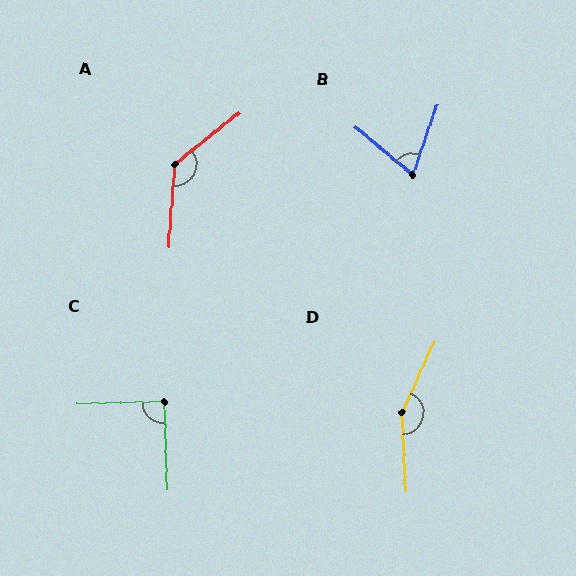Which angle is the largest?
D, at approximately 152 degrees.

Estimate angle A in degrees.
Approximately 133 degrees.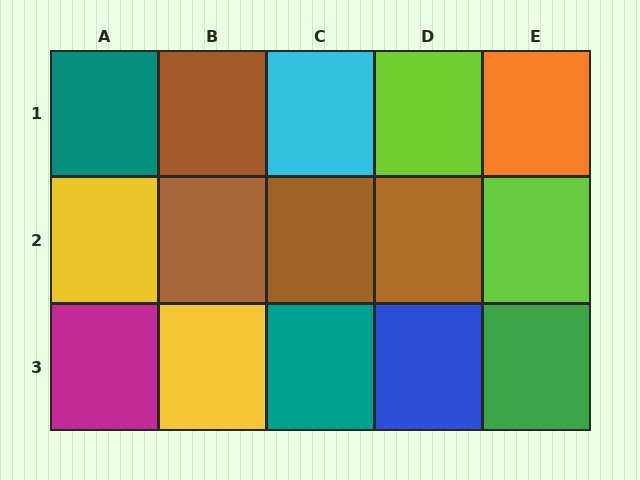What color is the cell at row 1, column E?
Orange.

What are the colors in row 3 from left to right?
Magenta, yellow, teal, blue, green.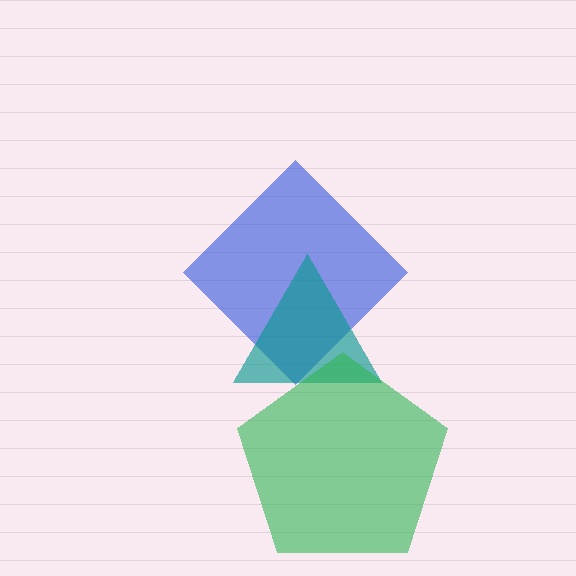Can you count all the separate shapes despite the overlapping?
Yes, there are 3 separate shapes.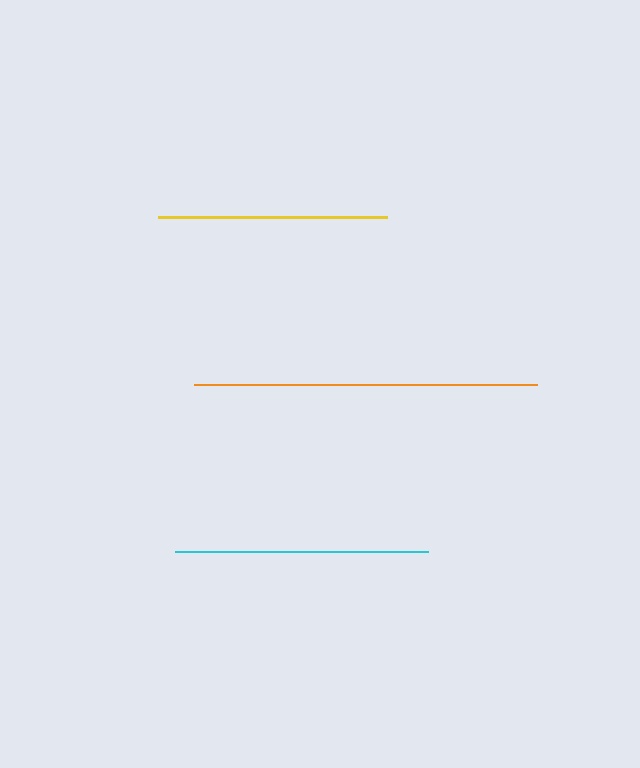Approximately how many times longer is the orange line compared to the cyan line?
The orange line is approximately 1.4 times the length of the cyan line.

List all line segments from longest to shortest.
From longest to shortest: orange, cyan, yellow.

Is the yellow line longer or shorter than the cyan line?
The cyan line is longer than the yellow line.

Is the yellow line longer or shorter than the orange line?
The orange line is longer than the yellow line.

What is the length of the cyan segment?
The cyan segment is approximately 253 pixels long.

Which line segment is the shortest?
The yellow line is the shortest at approximately 229 pixels.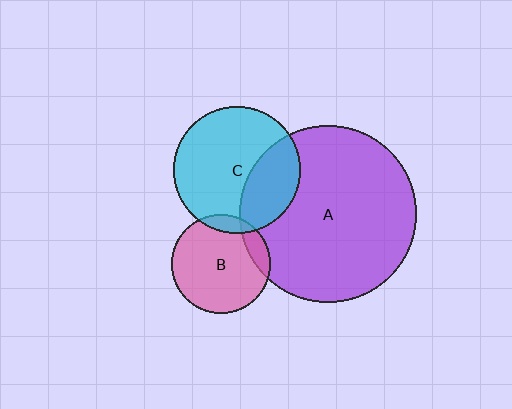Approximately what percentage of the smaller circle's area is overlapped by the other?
Approximately 30%.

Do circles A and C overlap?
Yes.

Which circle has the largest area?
Circle A (purple).